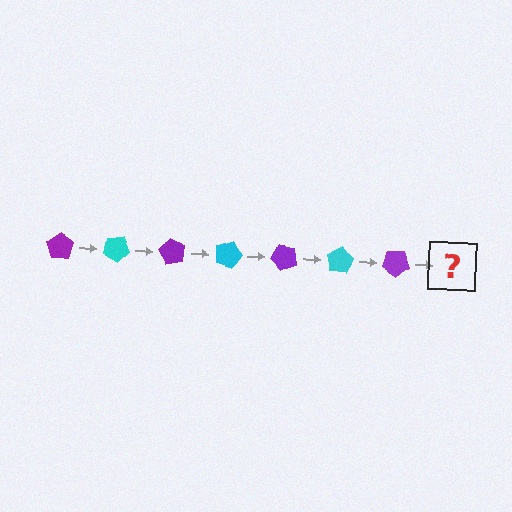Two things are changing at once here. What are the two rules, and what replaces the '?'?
The two rules are that it rotates 30 degrees each step and the color cycles through purple and cyan. The '?' should be a cyan pentagon, rotated 210 degrees from the start.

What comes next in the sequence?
The next element should be a cyan pentagon, rotated 210 degrees from the start.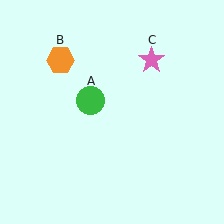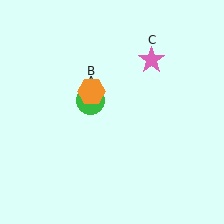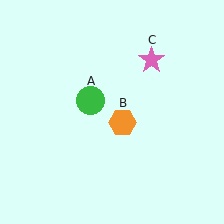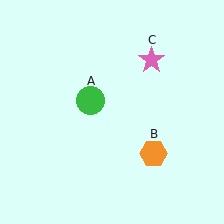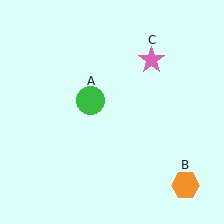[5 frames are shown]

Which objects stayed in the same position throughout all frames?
Green circle (object A) and pink star (object C) remained stationary.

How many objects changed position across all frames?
1 object changed position: orange hexagon (object B).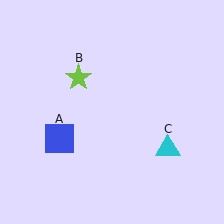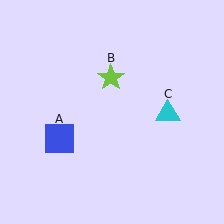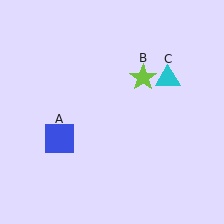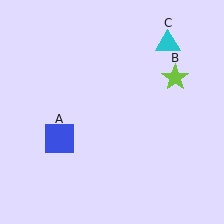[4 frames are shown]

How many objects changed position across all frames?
2 objects changed position: lime star (object B), cyan triangle (object C).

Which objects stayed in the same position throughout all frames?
Blue square (object A) remained stationary.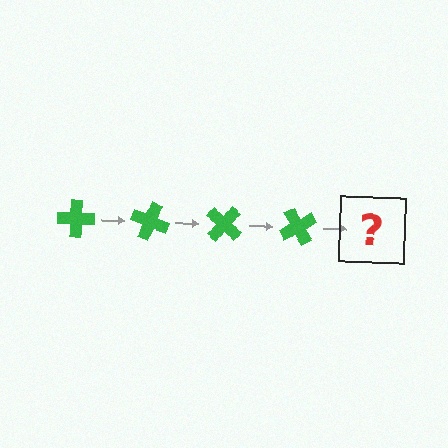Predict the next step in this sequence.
The next step is a green cross rotated 80 degrees.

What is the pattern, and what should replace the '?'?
The pattern is that the cross rotates 20 degrees each step. The '?' should be a green cross rotated 80 degrees.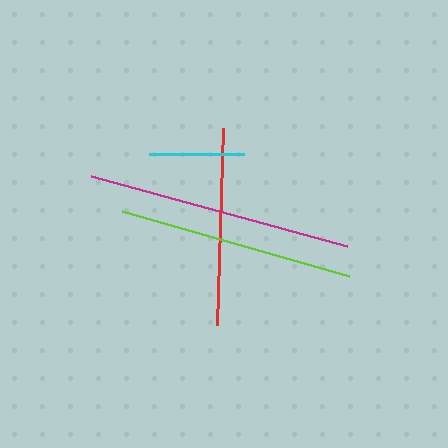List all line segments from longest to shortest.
From longest to shortest: magenta, lime, red, cyan.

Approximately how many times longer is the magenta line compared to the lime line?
The magenta line is approximately 1.1 times the length of the lime line.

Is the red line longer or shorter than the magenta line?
The magenta line is longer than the red line.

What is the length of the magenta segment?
The magenta segment is approximately 265 pixels long.